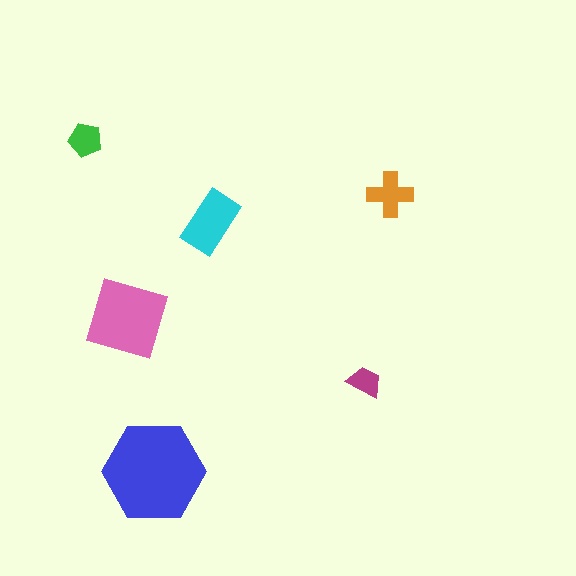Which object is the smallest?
The magenta trapezoid.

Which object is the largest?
The blue hexagon.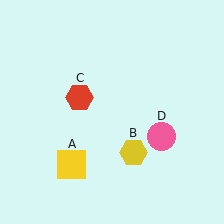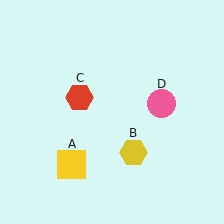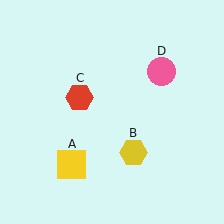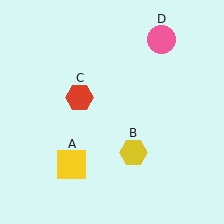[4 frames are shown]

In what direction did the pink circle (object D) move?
The pink circle (object D) moved up.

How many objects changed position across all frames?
1 object changed position: pink circle (object D).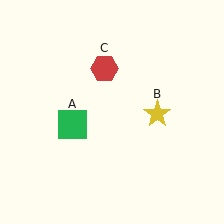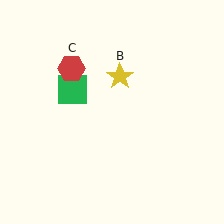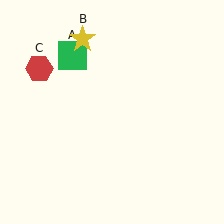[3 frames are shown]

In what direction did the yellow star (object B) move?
The yellow star (object B) moved up and to the left.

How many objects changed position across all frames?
3 objects changed position: green square (object A), yellow star (object B), red hexagon (object C).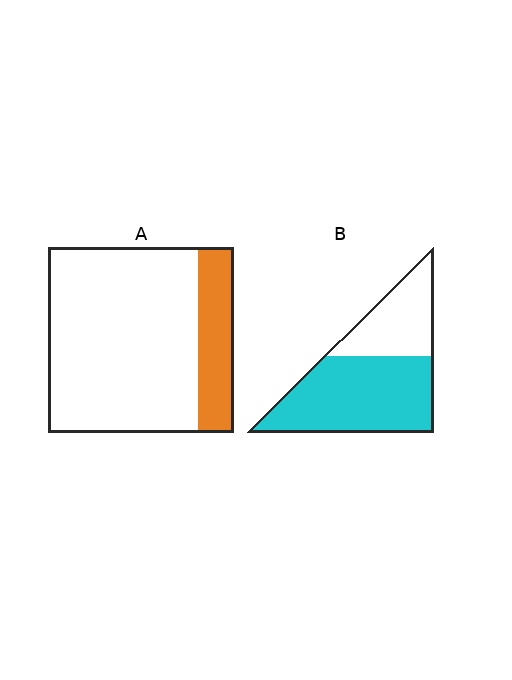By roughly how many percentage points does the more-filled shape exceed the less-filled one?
By roughly 45 percentage points (B over A).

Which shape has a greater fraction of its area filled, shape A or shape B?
Shape B.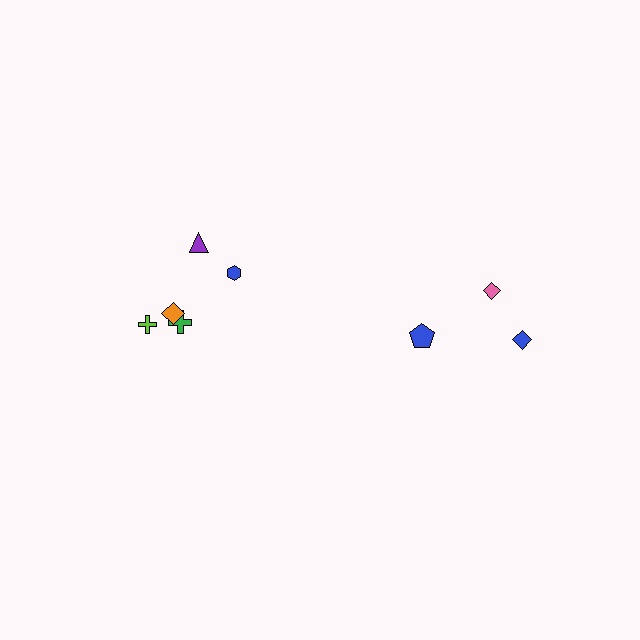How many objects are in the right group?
There are 3 objects.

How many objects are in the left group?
There are 5 objects.